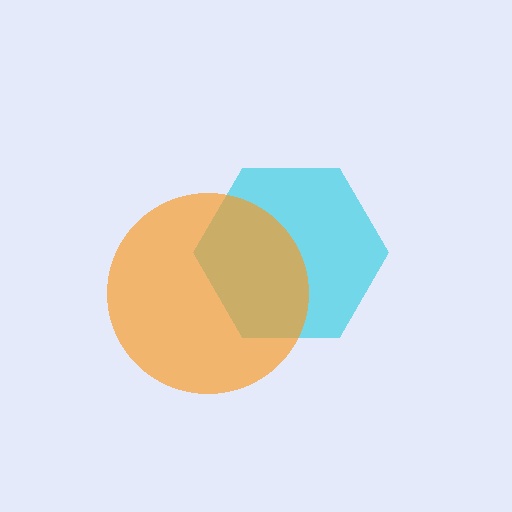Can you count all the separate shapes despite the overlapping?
Yes, there are 2 separate shapes.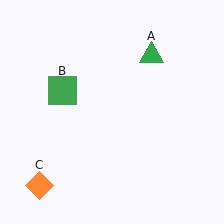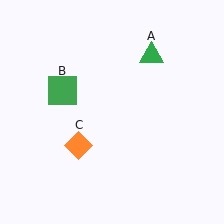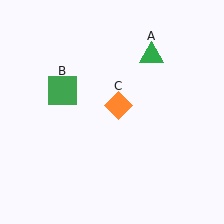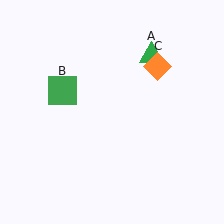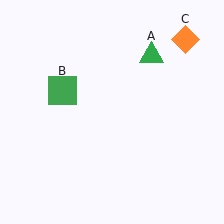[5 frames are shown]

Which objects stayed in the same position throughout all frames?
Green triangle (object A) and green square (object B) remained stationary.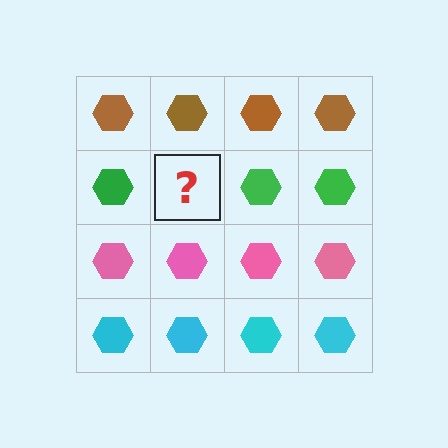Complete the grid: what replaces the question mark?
The question mark should be replaced with a green hexagon.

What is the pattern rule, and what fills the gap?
The rule is that each row has a consistent color. The gap should be filled with a green hexagon.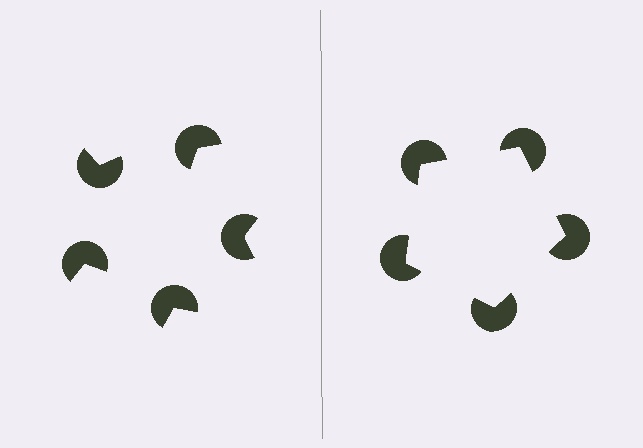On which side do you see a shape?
An illusory pentagon appears on the right side. On the left side the wedge cuts are rotated, so no coherent shape forms.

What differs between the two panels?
The pac-man discs are positioned identically on both sides; only the wedge orientations differ. On the right they align to a pentagon; on the left they are misaligned.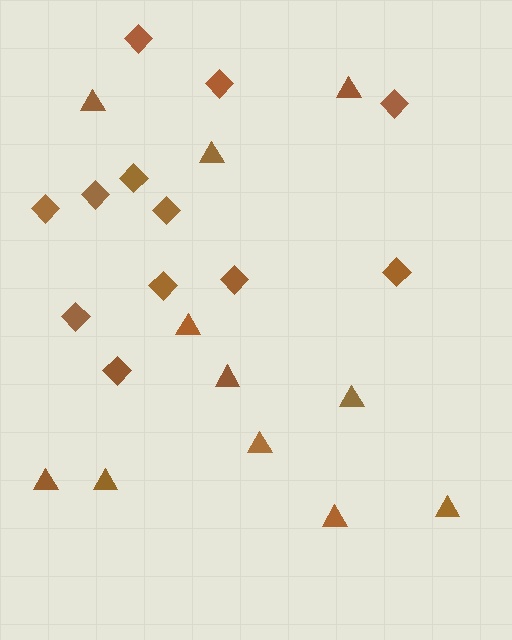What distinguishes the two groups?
There are 2 groups: one group of diamonds (12) and one group of triangles (11).